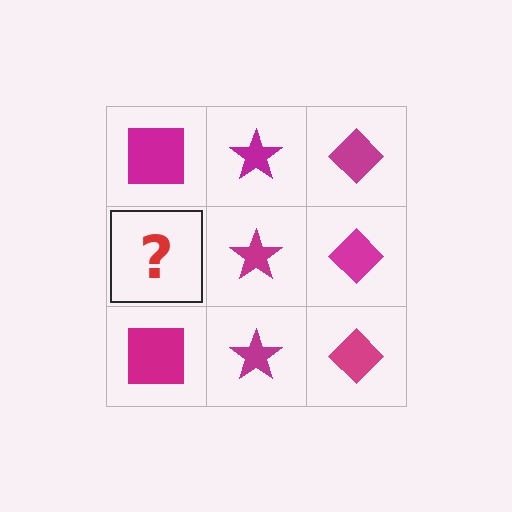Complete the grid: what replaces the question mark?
The question mark should be replaced with a magenta square.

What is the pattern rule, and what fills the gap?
The rule is that each column has a consistent shape. The gap should be filled with a magenta square.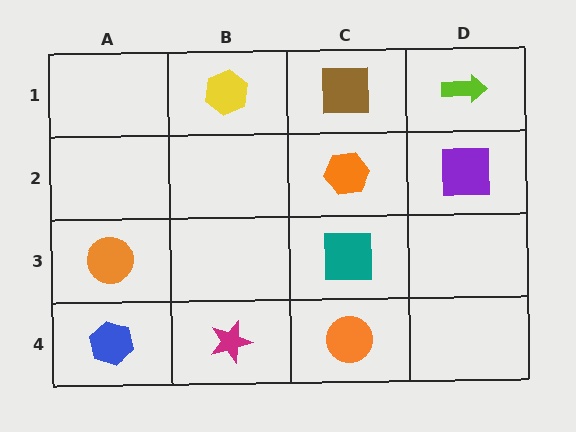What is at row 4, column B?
A magenta star.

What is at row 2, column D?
A purple square.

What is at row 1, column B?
A yellow hexagon.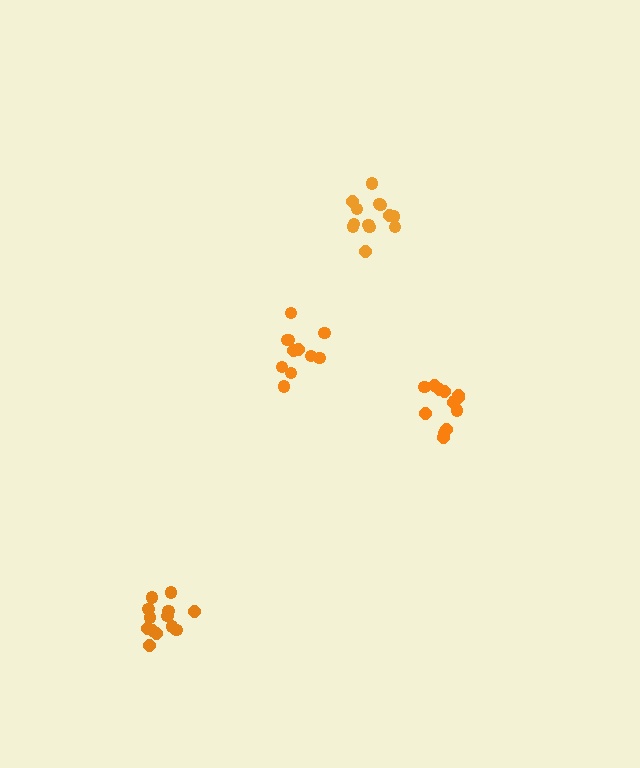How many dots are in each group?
Group 1: 13 dots, Group 2: 13 dots, Group 3: 11 dots, Group 4: 13 dots (50 total).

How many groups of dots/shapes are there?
There are 4 groups.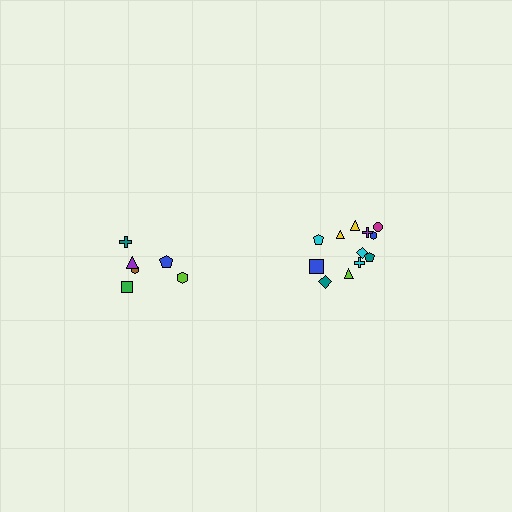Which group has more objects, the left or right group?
The right group.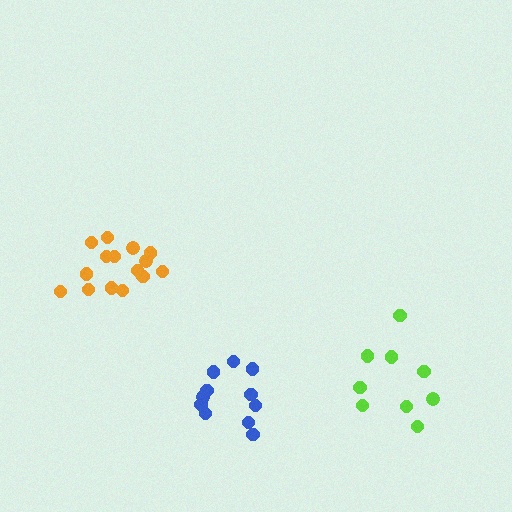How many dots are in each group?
Group 1: 11 dots, Group 2: 15 dots, Group 3: 9 dots (35 total).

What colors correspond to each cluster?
The clusters are colored: blue, orange, lime.